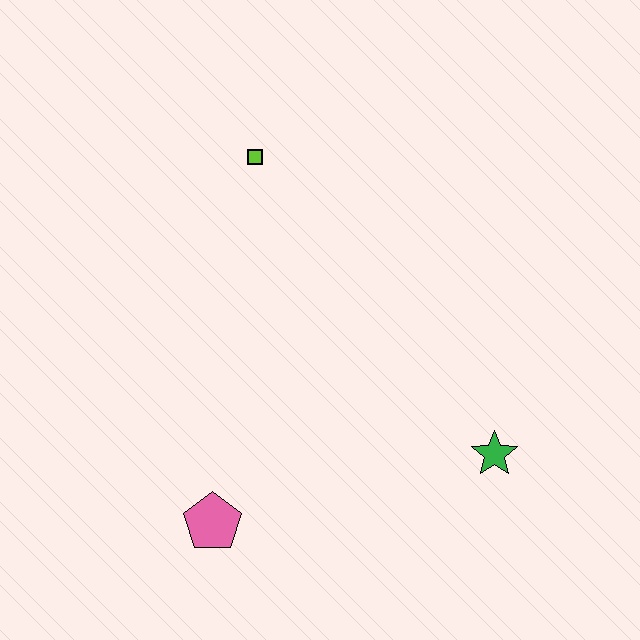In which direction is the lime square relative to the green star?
The lime square is above the green star.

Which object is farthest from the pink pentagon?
The lime square is farthest from the pink pentagon.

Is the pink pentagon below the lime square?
Yes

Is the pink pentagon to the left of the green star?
Yes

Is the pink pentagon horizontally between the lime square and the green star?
No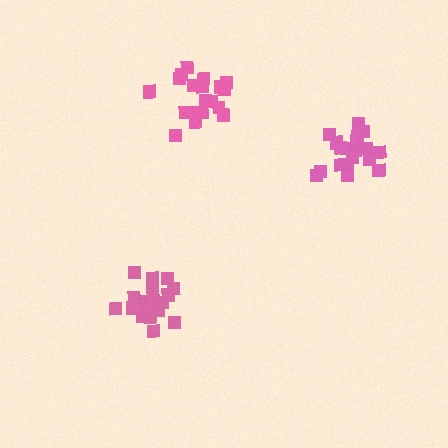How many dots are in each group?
Group 1: 19 dots, Group 2: 20 dots, Group 3: 20 dots (59 total).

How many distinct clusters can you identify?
There are 3 distinct clusters.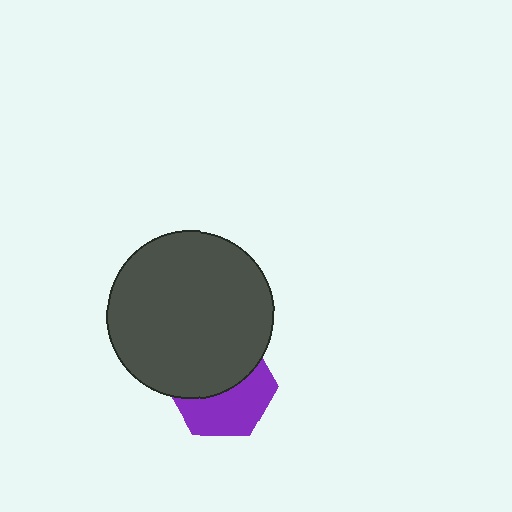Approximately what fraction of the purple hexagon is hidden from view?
Roughly 51% of the purple hexagon is hidden behind the dark gray circle.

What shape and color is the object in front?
The object in front is a dark gray circle.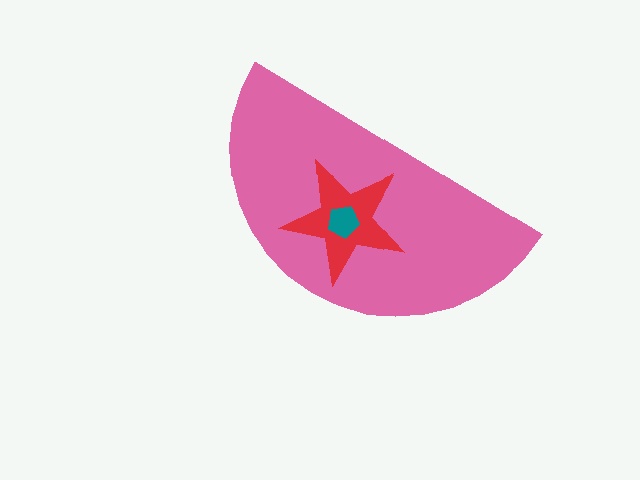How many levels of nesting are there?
3.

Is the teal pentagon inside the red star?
Yes.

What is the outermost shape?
The pink semicircle.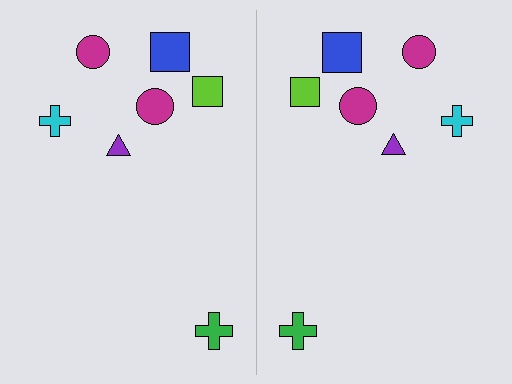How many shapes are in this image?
There are 14 shapes in this image.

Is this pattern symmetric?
Yes, this pattern has bilateral (reflection) symmetry.